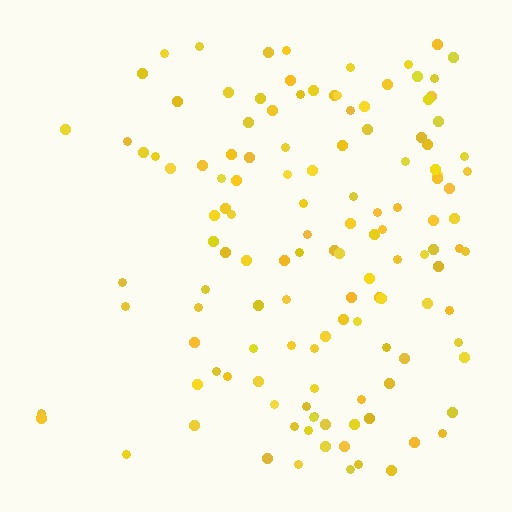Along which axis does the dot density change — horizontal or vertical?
Horizontal.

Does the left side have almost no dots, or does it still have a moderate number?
Still a moderate number, just noticeably fewer than the right.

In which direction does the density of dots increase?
From left to right, with the right side densest.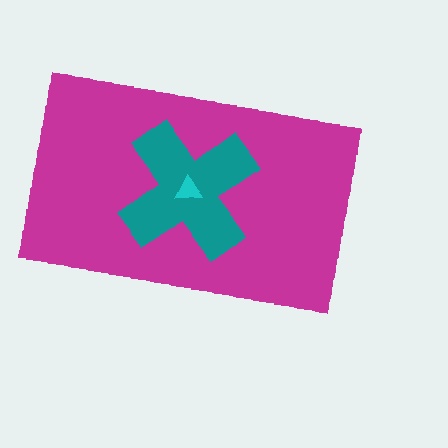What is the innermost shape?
The cyan triangle.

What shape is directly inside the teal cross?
The cyan triangle.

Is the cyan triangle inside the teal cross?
Yes.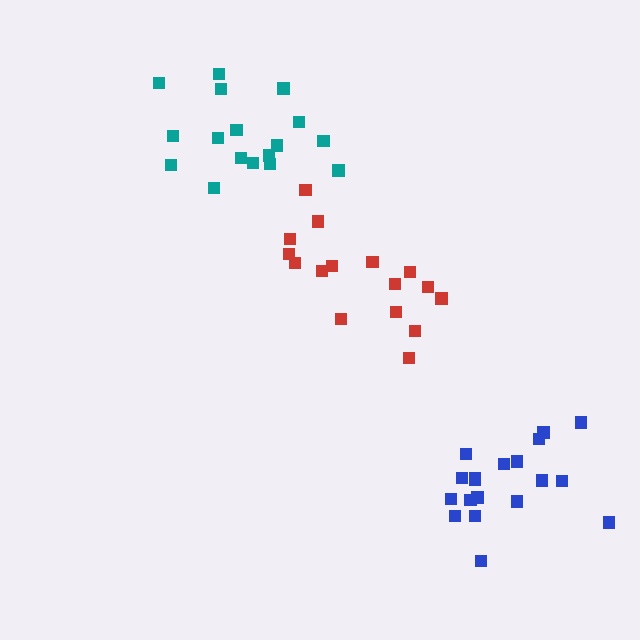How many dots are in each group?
Group 1: 16 dots, Group 2: 17 dots, Group 3: 19 dots (52 total).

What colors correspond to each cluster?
The clusters are colored: red, teal, blue.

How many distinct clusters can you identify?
There are 3 distinct clusters.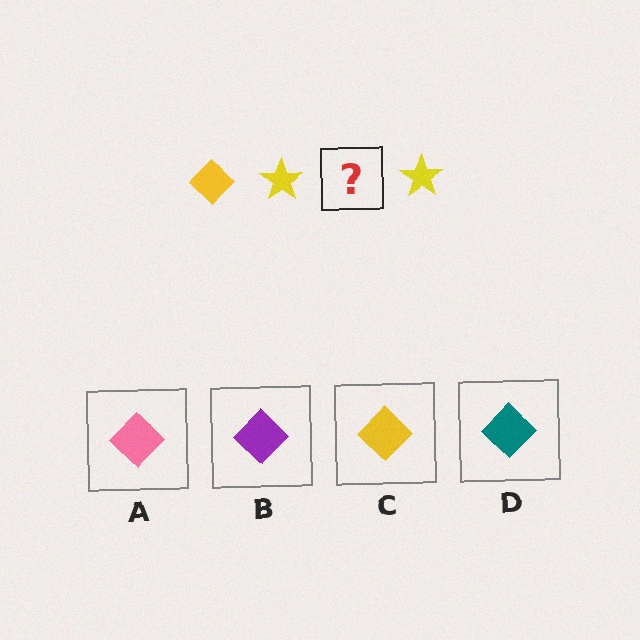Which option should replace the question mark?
Option C.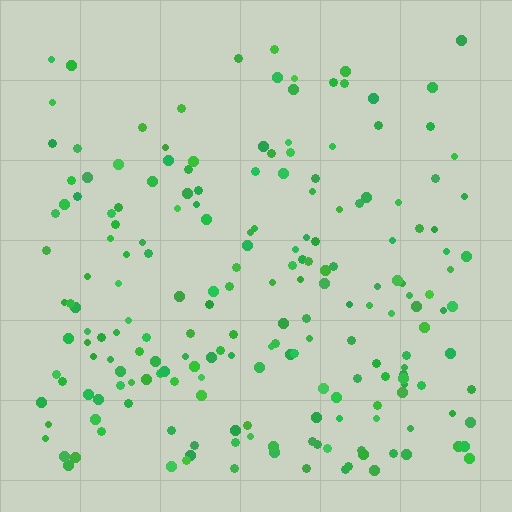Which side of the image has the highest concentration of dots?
The bottom.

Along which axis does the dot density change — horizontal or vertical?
Vertical.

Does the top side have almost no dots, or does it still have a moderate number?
Still a moderate number, just noticeably fewer than the bottom.